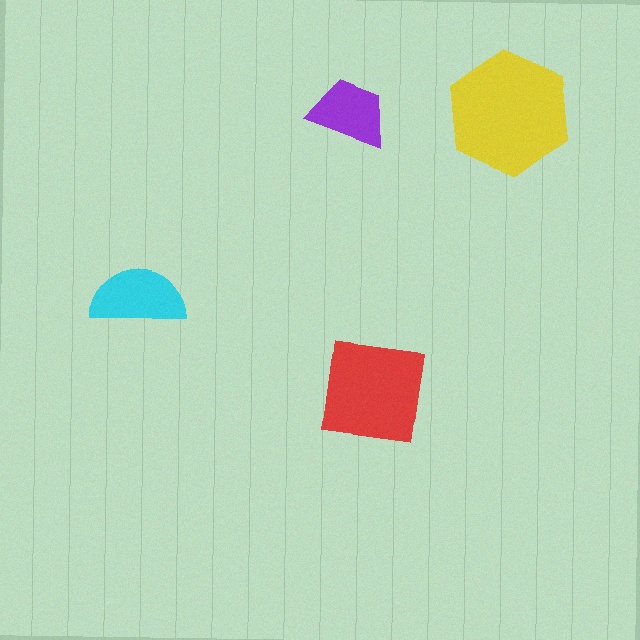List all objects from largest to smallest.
The yellow hexagon, the red square, the cyan semicircle, the purple trapezoid.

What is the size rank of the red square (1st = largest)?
2nd.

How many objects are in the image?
There are 4 objects in the image.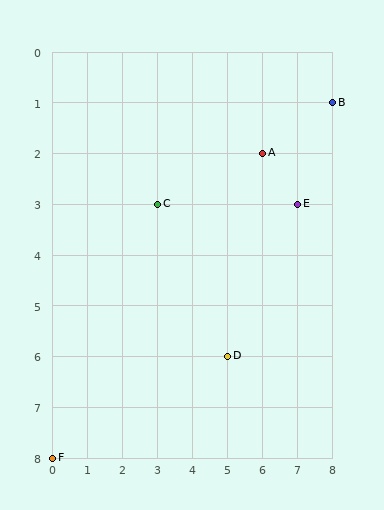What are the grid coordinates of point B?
Point B is at grid coordinates (8, 1).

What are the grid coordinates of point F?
Point F is at grid coordinates (0, 8).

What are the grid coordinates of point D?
Point D is at grid coordinates (5, 6).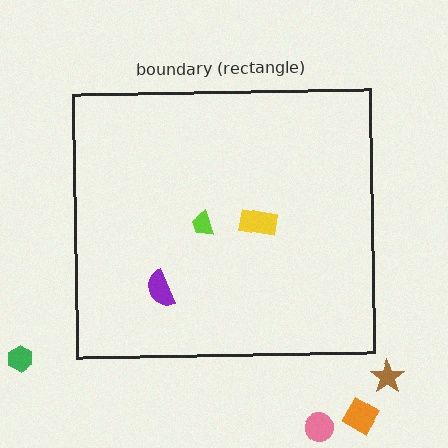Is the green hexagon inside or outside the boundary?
Outside.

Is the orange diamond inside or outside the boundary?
Outside.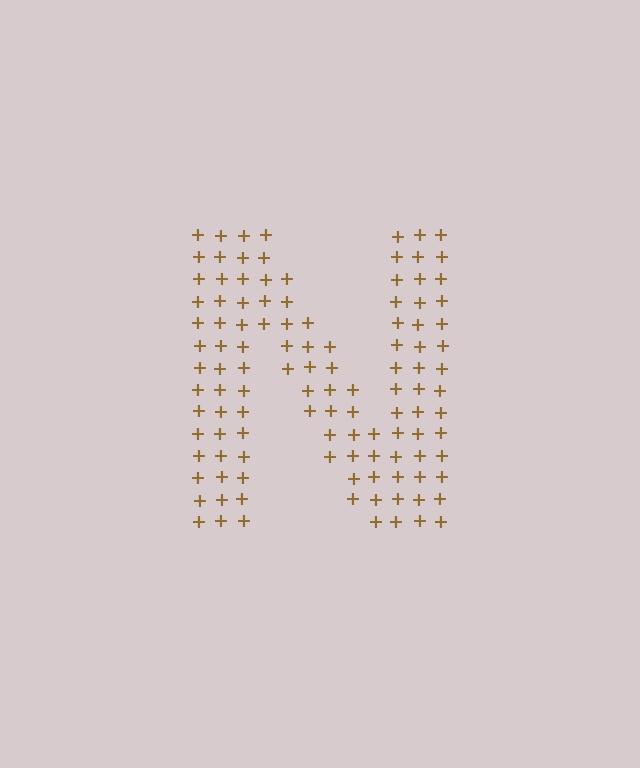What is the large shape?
The large shape is the letter N.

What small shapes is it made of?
It is made of small plus signs.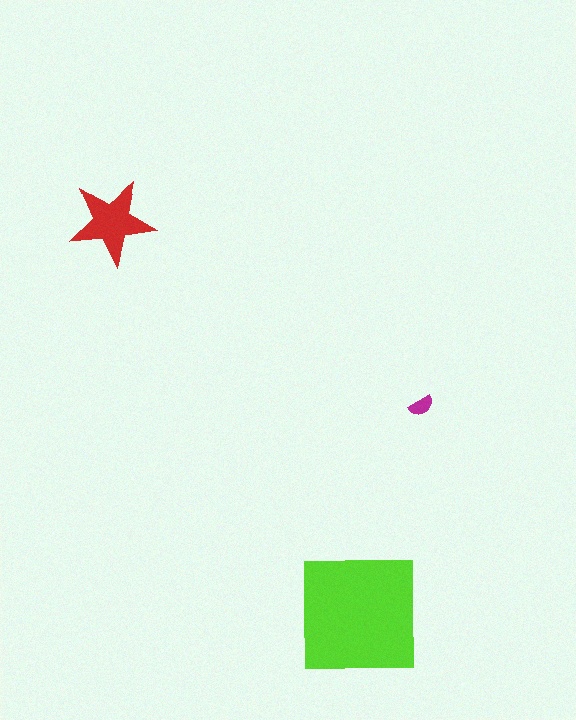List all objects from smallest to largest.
The magenta semicircle, the red star, the lime square.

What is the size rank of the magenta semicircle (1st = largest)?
3rd.